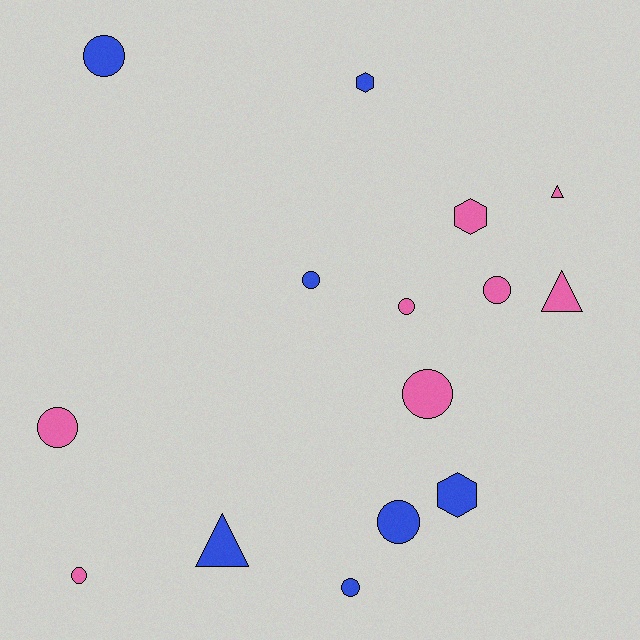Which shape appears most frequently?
Circle, with 9 objects.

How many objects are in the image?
There are 15 objects.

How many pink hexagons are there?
There is 1 pink hexagon.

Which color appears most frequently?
Pink, with 8 objects.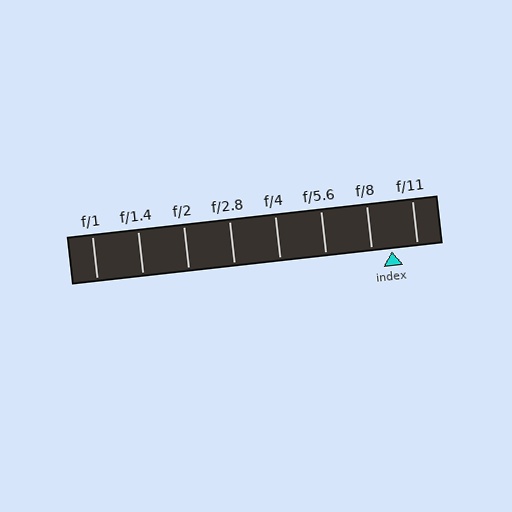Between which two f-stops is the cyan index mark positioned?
The index mark is between f/8 and f/11.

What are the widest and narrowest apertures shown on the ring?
The widest aperture shown is f/1 and the narrowest is f/11.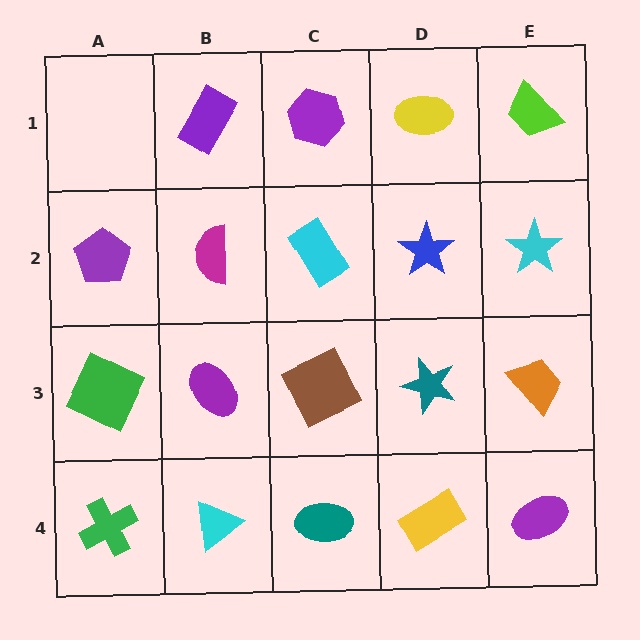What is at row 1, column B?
A purple rectangle.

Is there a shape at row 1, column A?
No, that cell is empty.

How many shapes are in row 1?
4 shapes.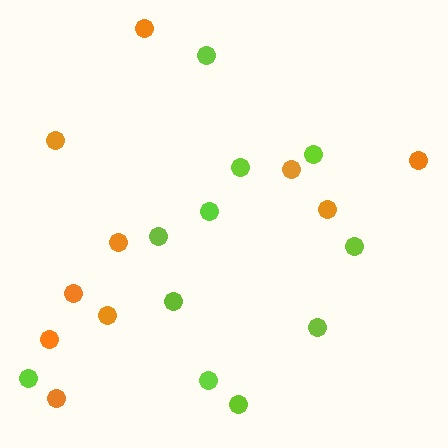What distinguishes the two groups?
There are 2 groups: one group of lime circles (11) and one group of orange circles (10).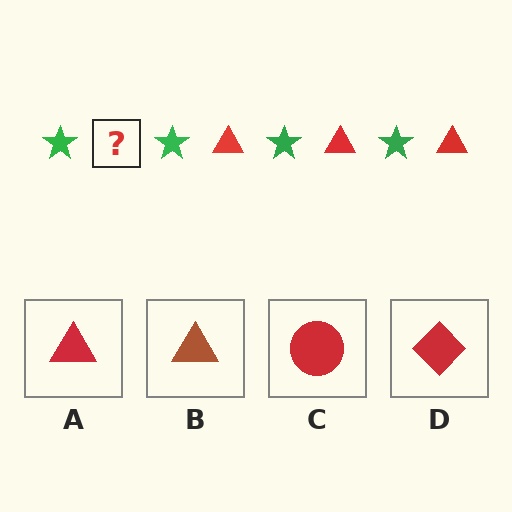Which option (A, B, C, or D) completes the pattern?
A.